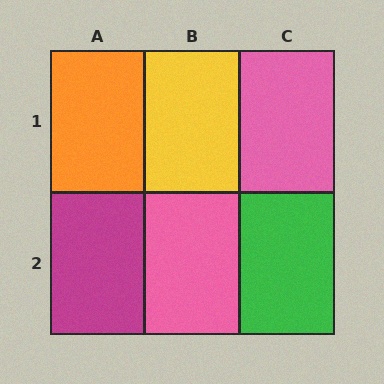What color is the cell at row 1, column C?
Pink.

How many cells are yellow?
1 cell is yellow.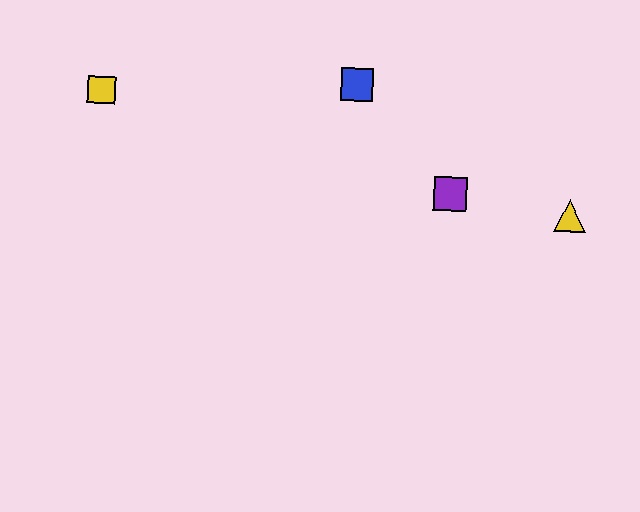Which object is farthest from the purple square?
The yellow square is farthest from the purple square.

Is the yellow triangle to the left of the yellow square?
No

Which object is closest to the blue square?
The purple square is closest to the blue square.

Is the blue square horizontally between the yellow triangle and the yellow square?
Yes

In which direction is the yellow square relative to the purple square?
The yellow square is to the left of the purple square.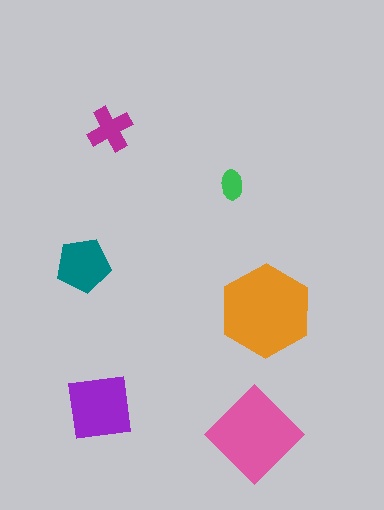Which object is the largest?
The orange hexagon.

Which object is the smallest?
The green ellipse.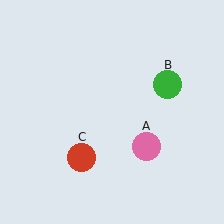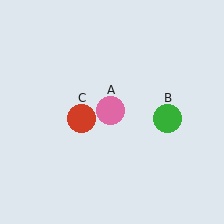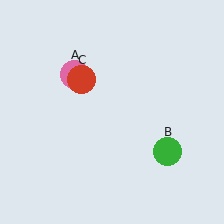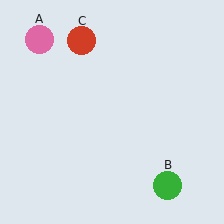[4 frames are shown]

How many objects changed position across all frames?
3 objects changed position: pink circle (object A), green circle (object B), red circle (object C).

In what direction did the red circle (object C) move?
The red circle (object C) moved up.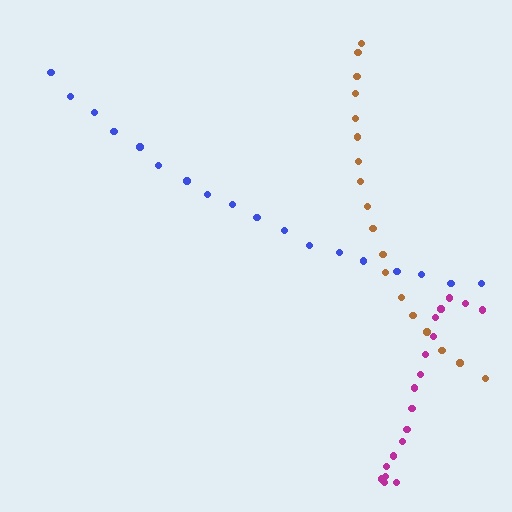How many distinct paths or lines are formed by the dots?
There are 3 distinct paths.